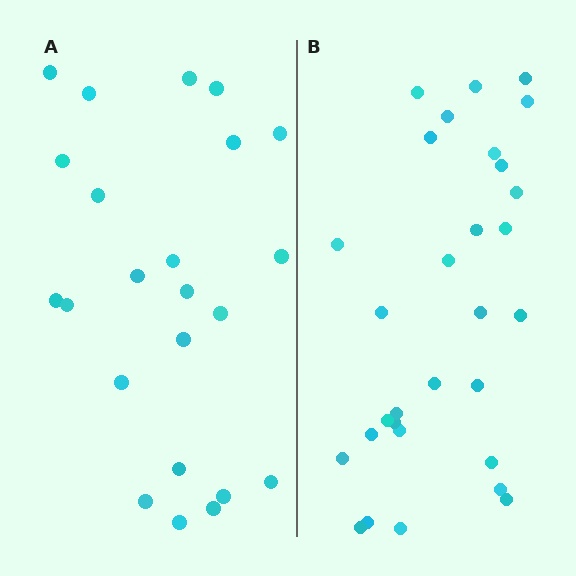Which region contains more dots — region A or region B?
Region B (the right region) has more dots.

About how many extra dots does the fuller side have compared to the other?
Region B has roughly 8 or so more dots than region A.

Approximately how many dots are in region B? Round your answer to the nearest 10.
About 30 dots.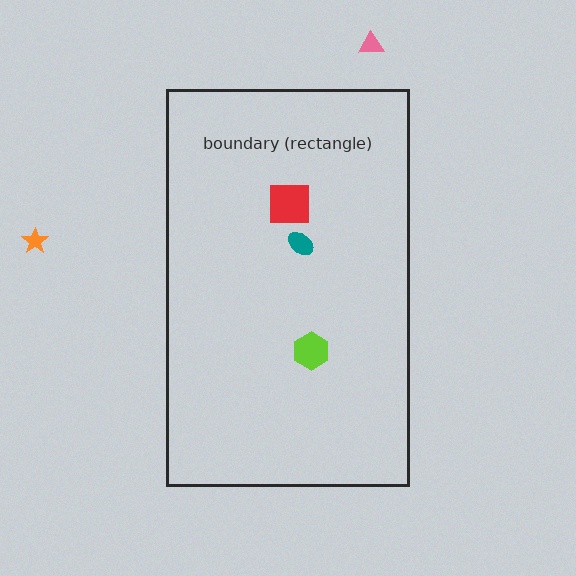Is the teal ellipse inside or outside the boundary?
Inside.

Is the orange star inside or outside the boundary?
Outside.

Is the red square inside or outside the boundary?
Inside.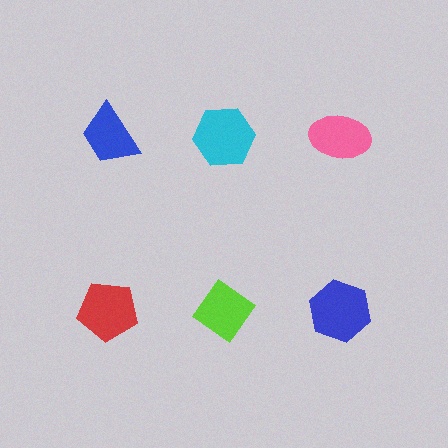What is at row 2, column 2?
A lime diamond.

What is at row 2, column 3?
A blue hexagon.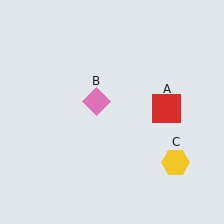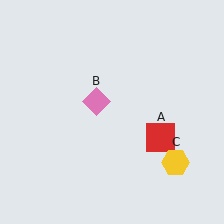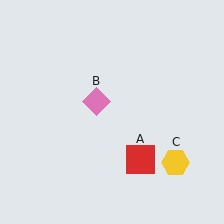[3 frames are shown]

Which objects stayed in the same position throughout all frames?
Pink diamond (object B) and yellow hexagon (object C) remained stationary.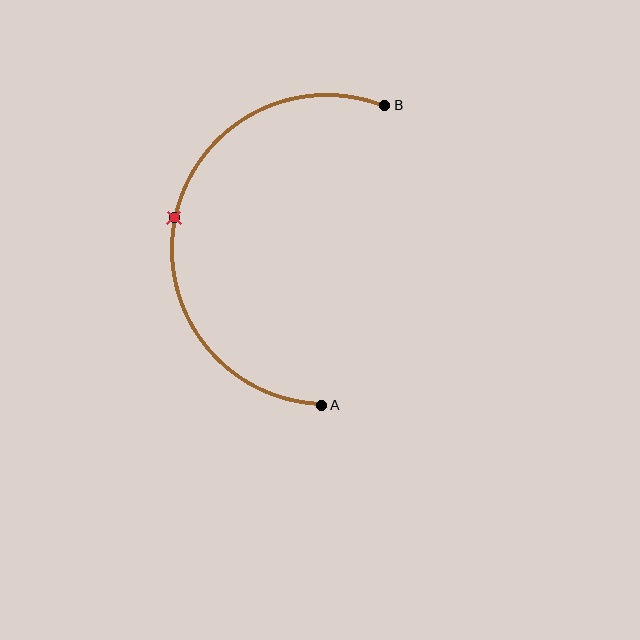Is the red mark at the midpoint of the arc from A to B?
Yes. The red mark lies on the arc at equal arc-length from both A and B — it is the arc midpoint.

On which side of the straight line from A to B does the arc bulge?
The arc bulges to the left of the straight line connecting A and B.